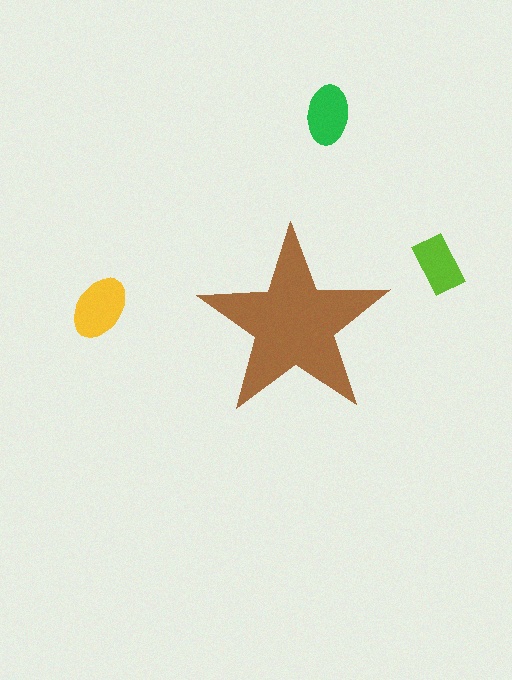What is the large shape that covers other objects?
A brown star.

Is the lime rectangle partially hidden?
No, the lime rectangle is fully visible.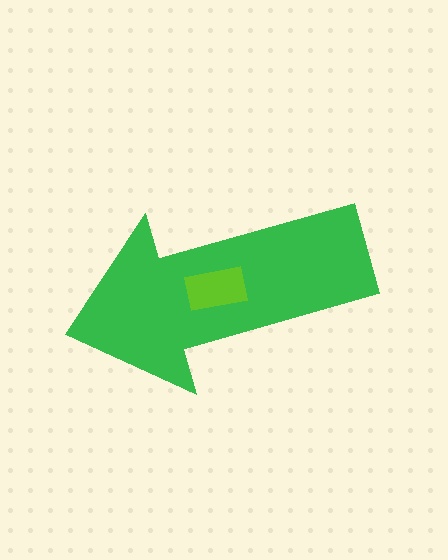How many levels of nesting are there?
2.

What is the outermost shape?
The green arrow.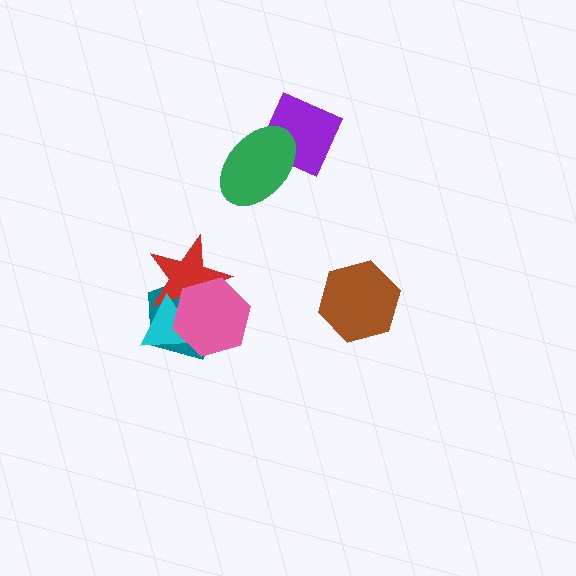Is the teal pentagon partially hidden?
Yes, it is partially covered by another shape.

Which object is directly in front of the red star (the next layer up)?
The cyan triangle is directly in front of the red star.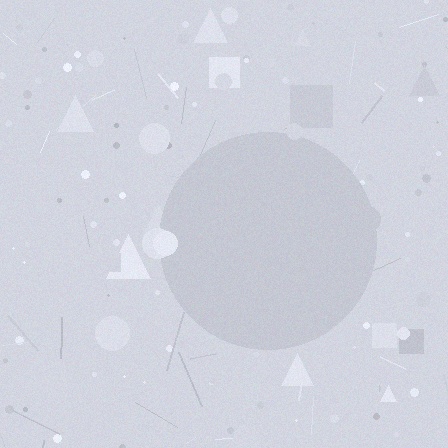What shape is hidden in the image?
A circle is hidden in the image.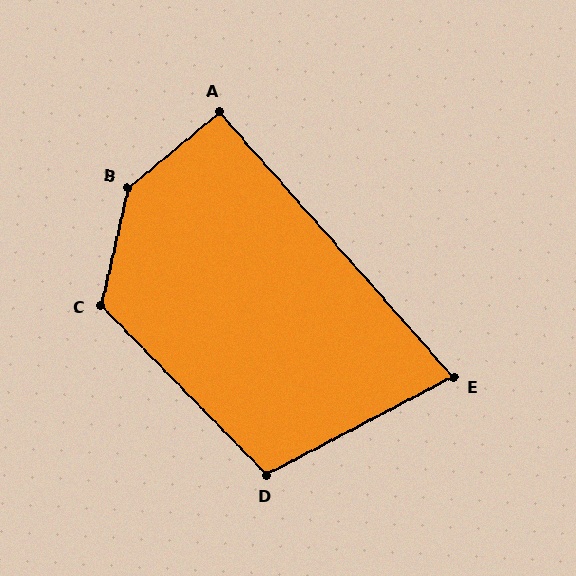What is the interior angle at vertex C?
Approximately 122 degrees (obtuse).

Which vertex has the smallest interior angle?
E, at approximately 76 degrees.